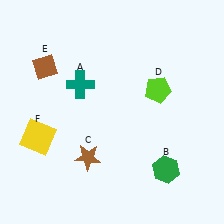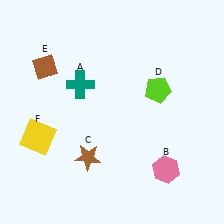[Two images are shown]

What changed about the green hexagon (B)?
In Image 1, B is green. In Image 2, it changed to pink.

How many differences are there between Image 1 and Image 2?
There is 1 difference between the two images.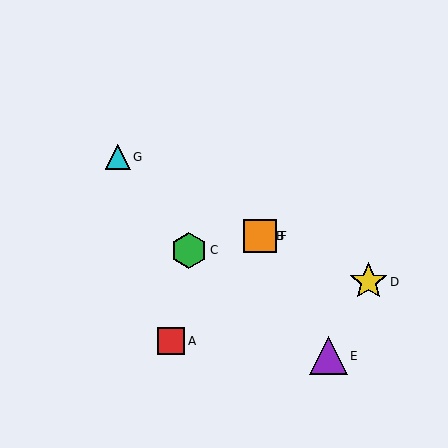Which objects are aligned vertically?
Objects B, F are aligned vertically.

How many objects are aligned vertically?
2 objects (B, F) are aligned vertically.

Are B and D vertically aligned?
No, B is at x≈260 and D is at x≈368.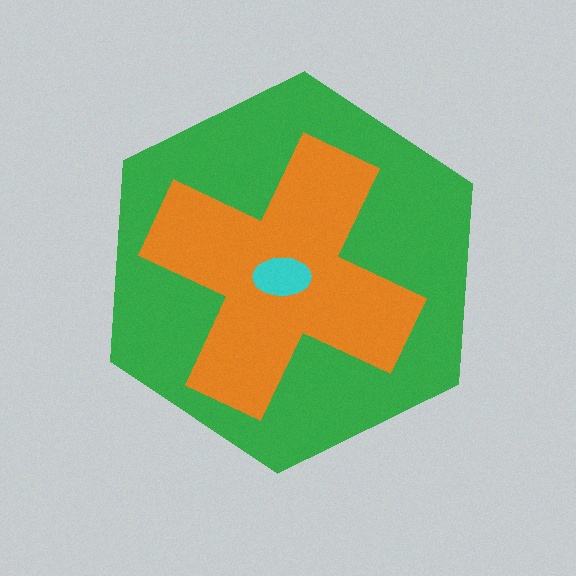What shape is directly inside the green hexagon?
The orange cross.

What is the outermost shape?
The green hexagon.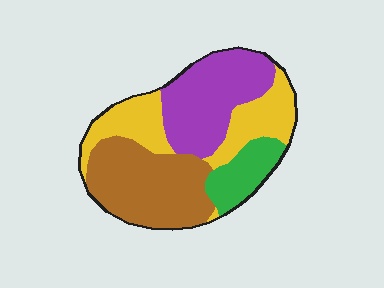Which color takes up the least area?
Green, at roughly 10%.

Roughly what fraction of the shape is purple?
Purple takes up between a quarter and a half of the shape.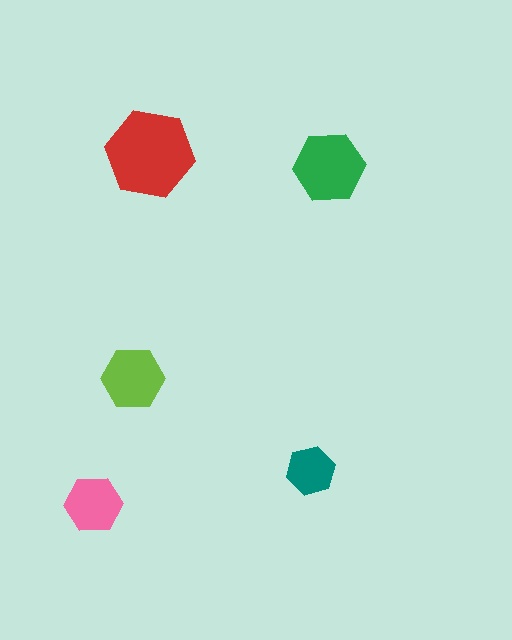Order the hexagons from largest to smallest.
the red one, the green one, the lime one, the pink one, the teal one.